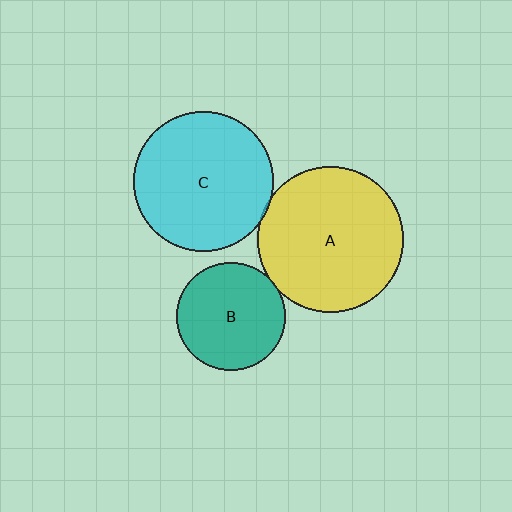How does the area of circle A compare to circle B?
Approximately 1.8 times.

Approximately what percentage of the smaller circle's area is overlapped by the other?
Approximately 5%.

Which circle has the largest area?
Circle A (yellow).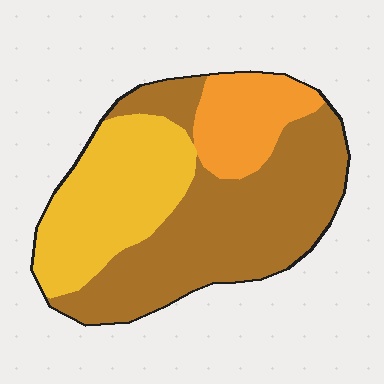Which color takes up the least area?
Orange, at roughly 15%.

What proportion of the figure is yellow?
Yellow takes up about one third (1/3) of the figure.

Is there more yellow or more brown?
Brown.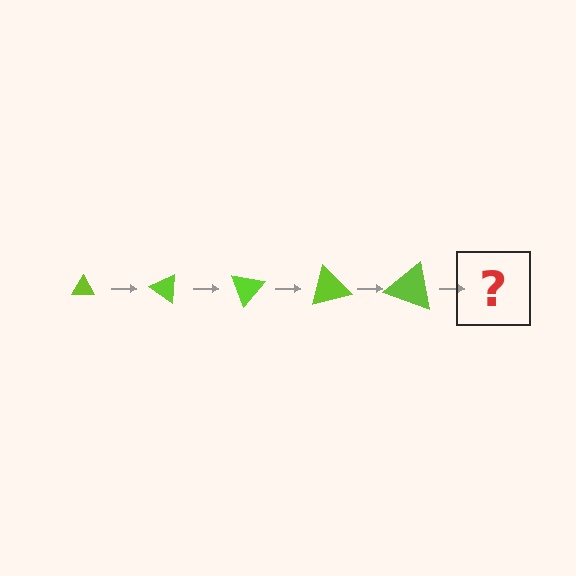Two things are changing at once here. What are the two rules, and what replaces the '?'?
The two rules are that the triangle grows larger each step and it rotates 35 degrees each step. The '?' should be a triangle, larger than the previous one and rotated 175 degrees from the start.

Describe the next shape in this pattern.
It should be a triangle, larger than the previous one and rotated 175 degrees from the start.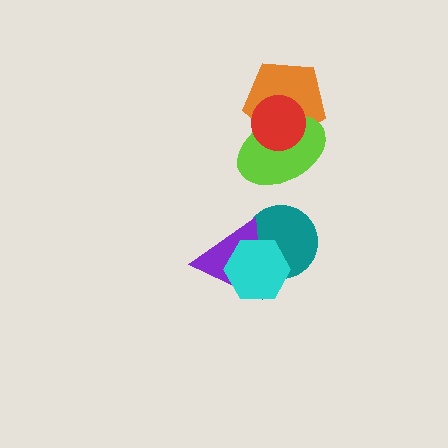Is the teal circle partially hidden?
Yes, it is partially covered by another shape.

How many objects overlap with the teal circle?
2 objects overlap with the teal circle.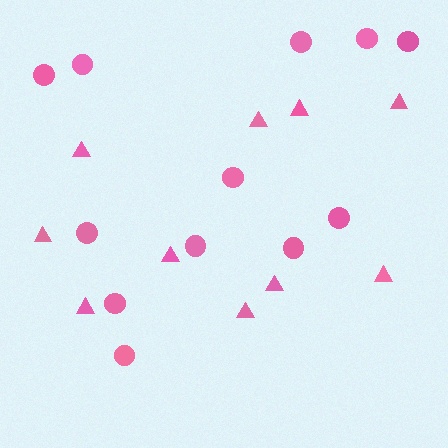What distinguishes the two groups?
There are 2 groups: one group of circles (12) and one group of triangles (10).